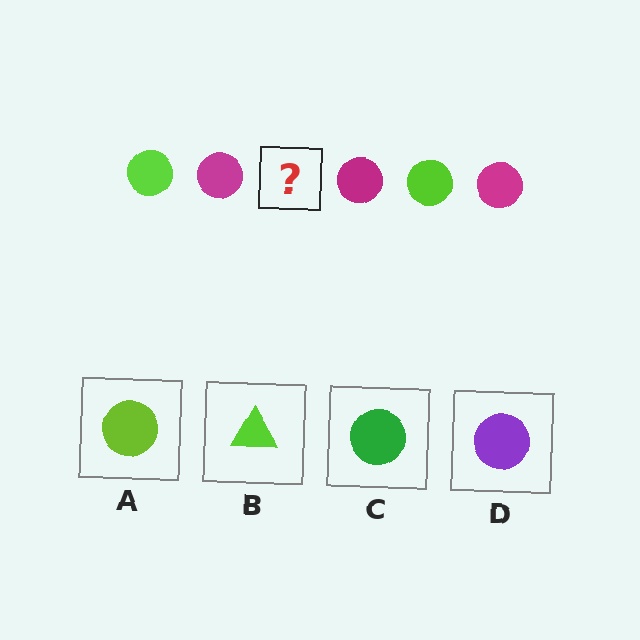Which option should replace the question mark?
Option A.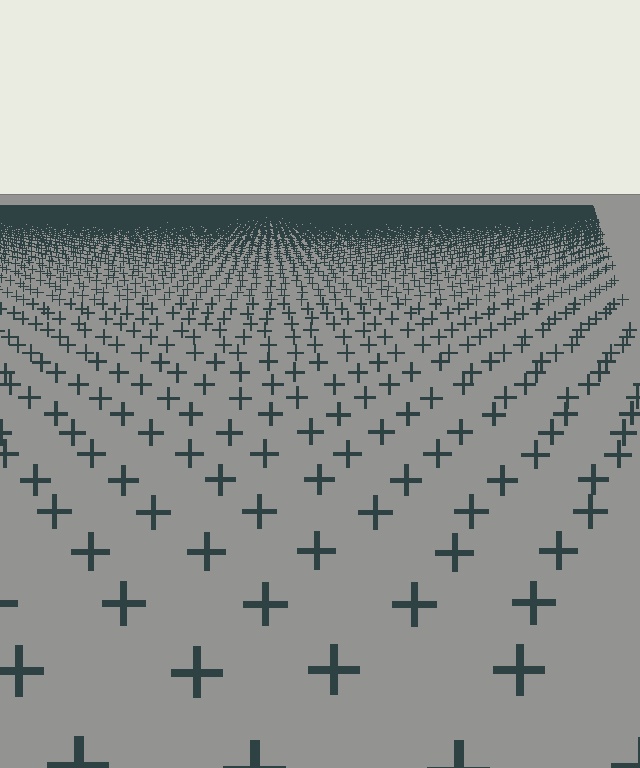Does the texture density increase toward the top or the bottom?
Density increases toward the top.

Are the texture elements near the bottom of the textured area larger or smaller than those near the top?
Larger. Near the bottom, elements are closer to the viewer and appear at a bigger on-screen size.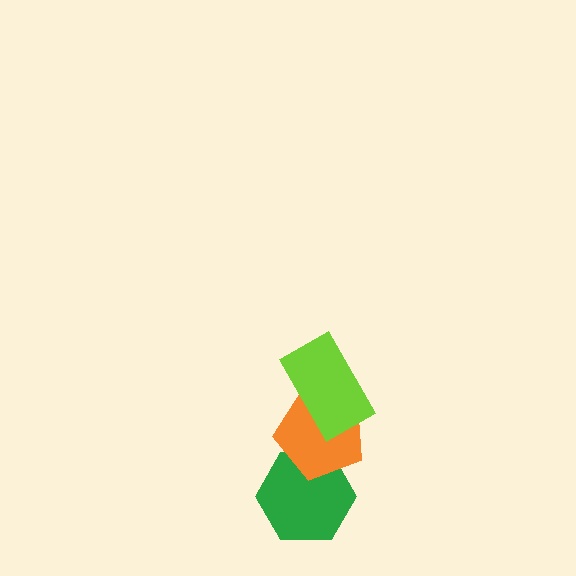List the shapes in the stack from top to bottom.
From top to bottom: the lime rectangle, the orange pentagon, the green hexagon.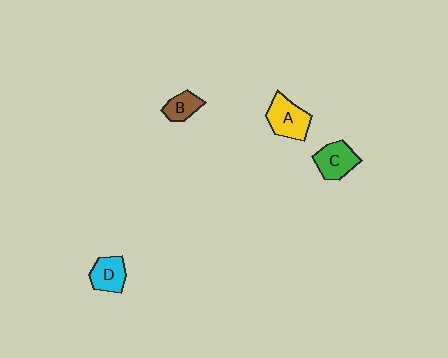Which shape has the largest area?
Shape A (yellow).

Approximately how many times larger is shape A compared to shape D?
Approximately 1.3 times.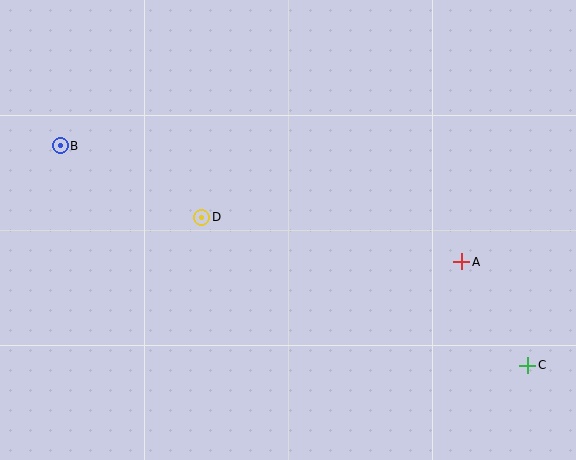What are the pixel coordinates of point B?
Point B is at (60, 146).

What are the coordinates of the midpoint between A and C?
The midpoint between A and C is at (495, 314).